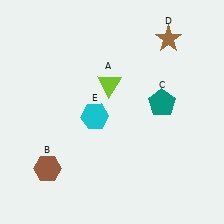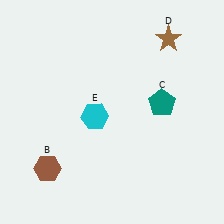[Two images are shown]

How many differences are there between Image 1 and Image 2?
There is 1 difference between the two images.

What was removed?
The lime triangle (A) was removed in Image 2.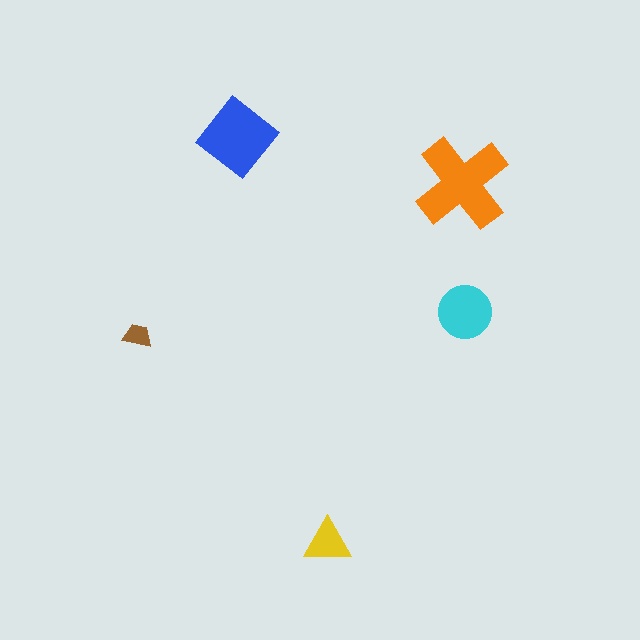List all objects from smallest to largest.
The brown trapezoid, the yellow triangle, the cyan circle, the blue diamond, the orange cross.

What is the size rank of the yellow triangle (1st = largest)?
4th.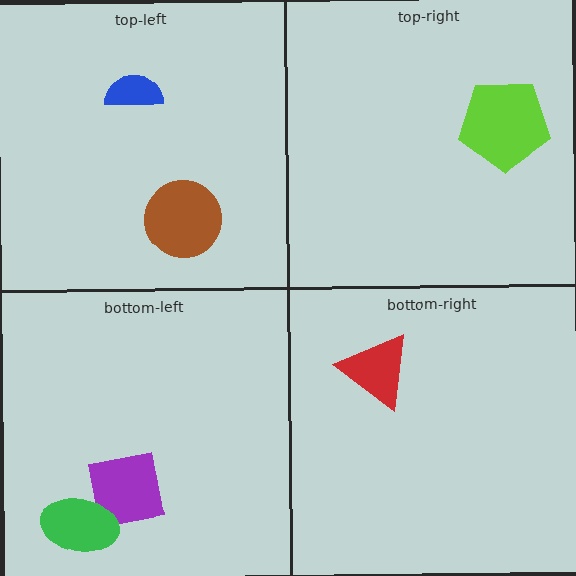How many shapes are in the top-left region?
2.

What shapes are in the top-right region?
The lime pentagon.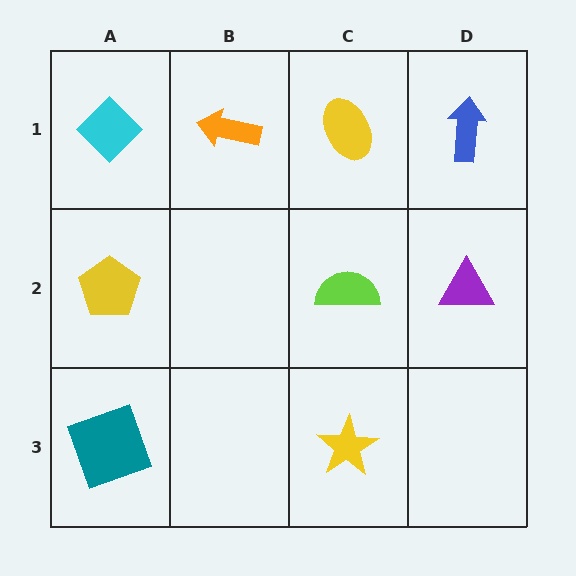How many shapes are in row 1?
4 shapes.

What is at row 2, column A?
A yellow pentagon.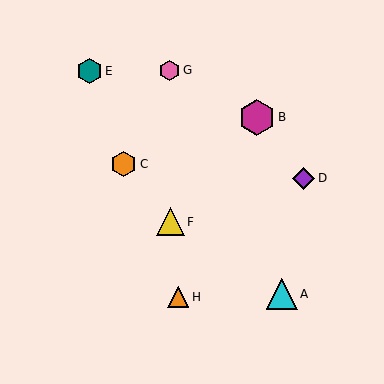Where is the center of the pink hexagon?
The center of the pink hexagon is at (170, 71).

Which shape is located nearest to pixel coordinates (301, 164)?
The purple diamond (labeled D) at (304, 178) is nearest to that location.